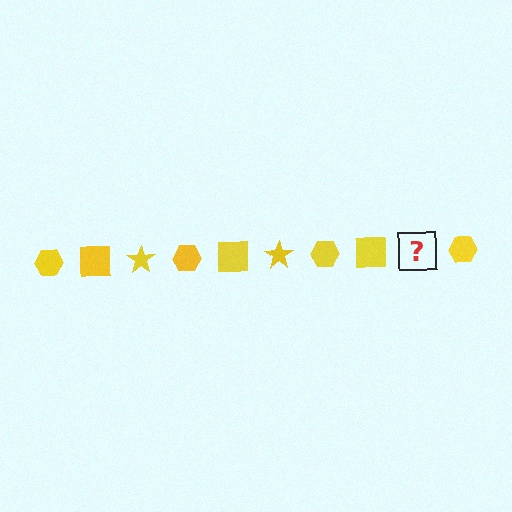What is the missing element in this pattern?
The missing element is a yellow star.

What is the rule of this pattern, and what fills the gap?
The rule is that the pattern cycles through hexagon, square, star shapes in yellow. The gap should be filled with a yellow star.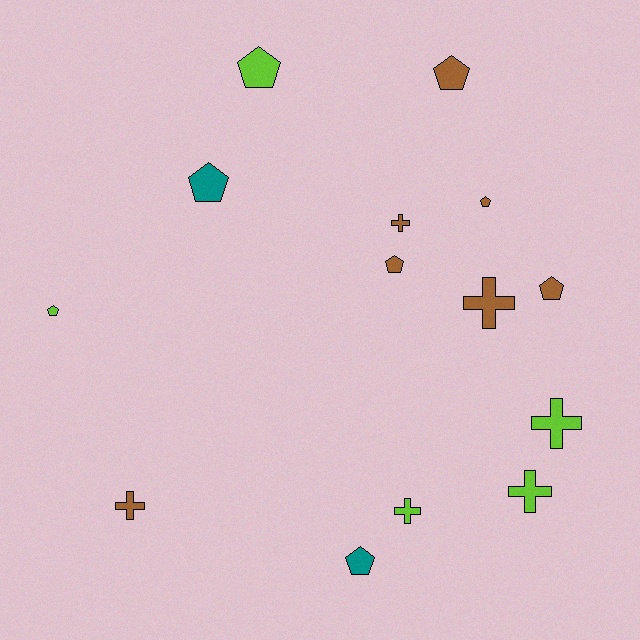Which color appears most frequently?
Brown, with 7 objects.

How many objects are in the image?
There are 14 objects.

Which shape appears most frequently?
Pentagon, with 8 objects.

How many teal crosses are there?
There are no teal crosses.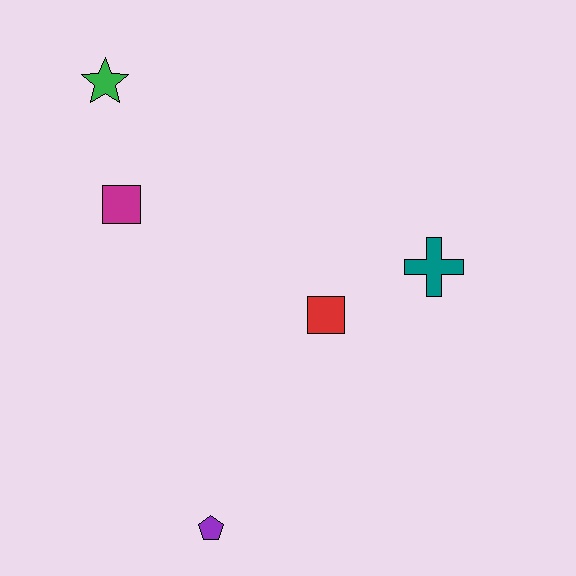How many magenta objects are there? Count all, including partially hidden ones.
There is 1 magenta object.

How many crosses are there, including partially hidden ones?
There is 1 cross.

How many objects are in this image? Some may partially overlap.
There are 5 objects.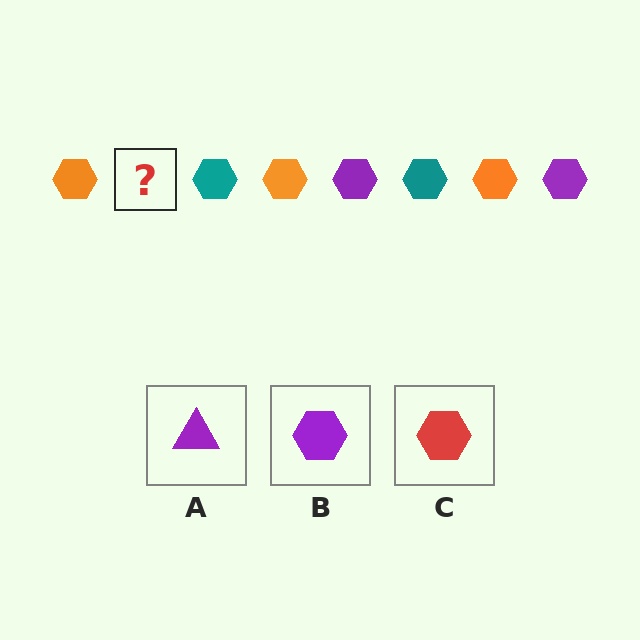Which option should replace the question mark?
Option B.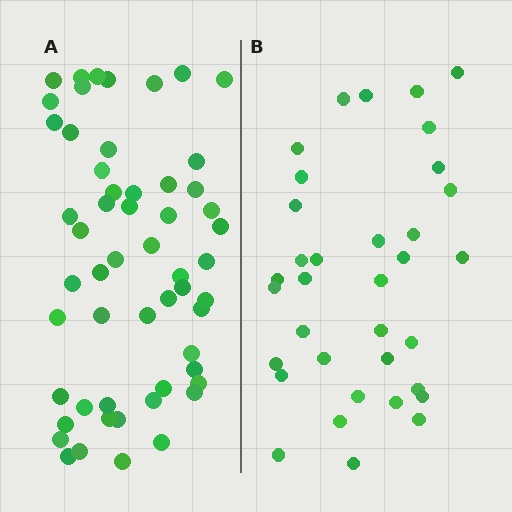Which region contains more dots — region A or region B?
Region A (the left region) has more dots.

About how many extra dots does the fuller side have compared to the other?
Region A has approximately 20 more dots than region B.